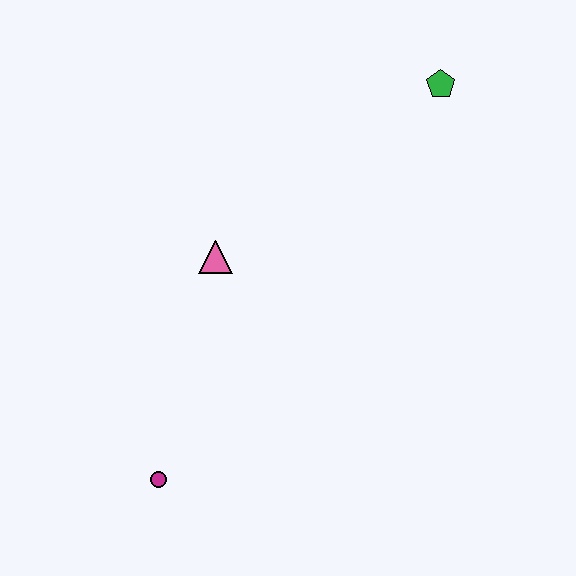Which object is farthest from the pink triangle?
The green pentagon is farthest from the pink triangle.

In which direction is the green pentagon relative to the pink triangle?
The green pentagon is to the right of the pink triangle.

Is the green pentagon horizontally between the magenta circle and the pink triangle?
No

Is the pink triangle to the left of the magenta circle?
No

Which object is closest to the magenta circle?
The pink triangle is closest to the magenta circle.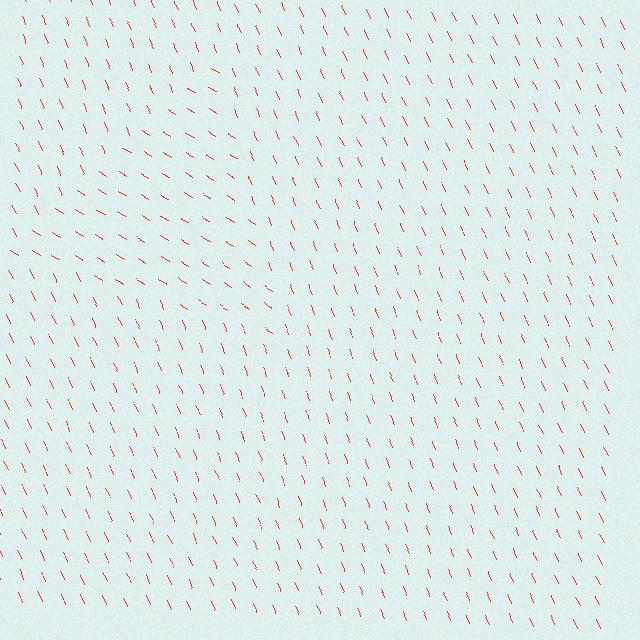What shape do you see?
I see a triangle.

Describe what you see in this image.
The image is filled with small red line segments. A triangle region in the image has lines oriented differently from the surrounding lines, creating a visible texture boundary.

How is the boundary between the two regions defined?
The boundary is defined purely by a change in line orientation (approximately 33 degrees difference). All lines are the same color and thickness.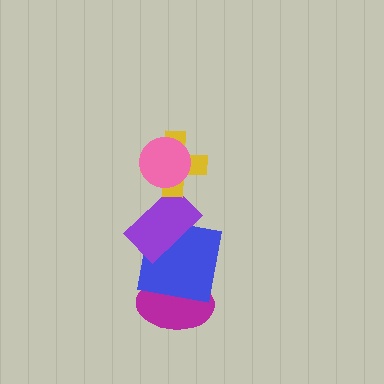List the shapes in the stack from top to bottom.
From top to bottom: the pink circle, the yellow cross, the purple rectangle, the blue square, the magenta ellipse.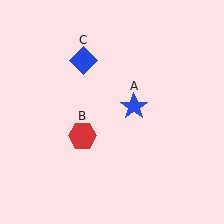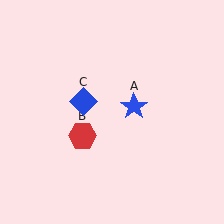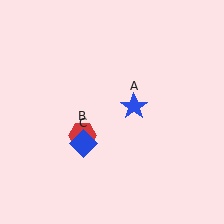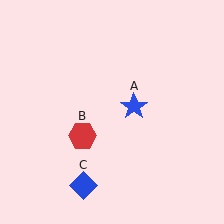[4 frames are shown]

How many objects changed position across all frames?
1 object changed position: blue diamond (object C).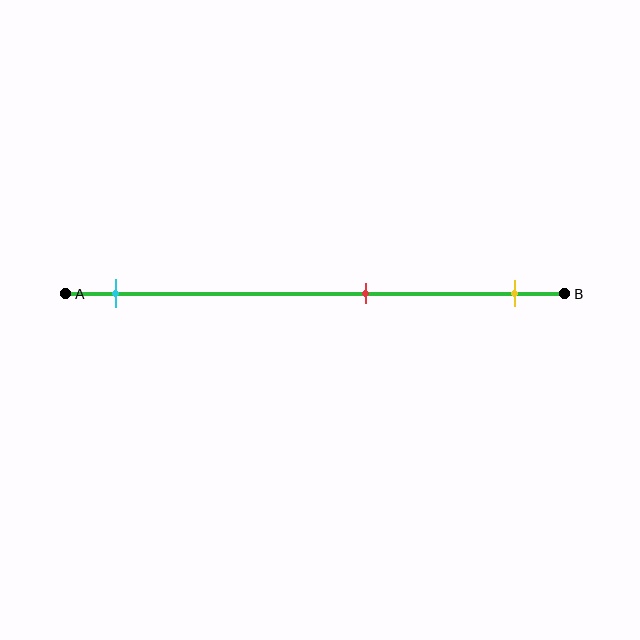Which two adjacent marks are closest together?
The red and yellow marks are the closest adjacent pair.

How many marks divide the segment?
There are 3 marks dividing the segment.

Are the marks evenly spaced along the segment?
No, the marks are not evenly spaced.